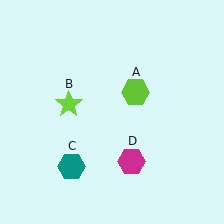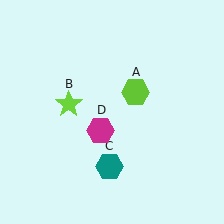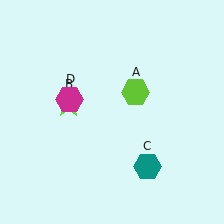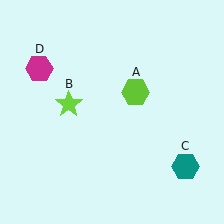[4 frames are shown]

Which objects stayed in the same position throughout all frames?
Lime hexagon (object A) and lime star (object B) remained stationary.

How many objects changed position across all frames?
2 objects changed position: teal hexagon (object C), magenta hexagon (object D).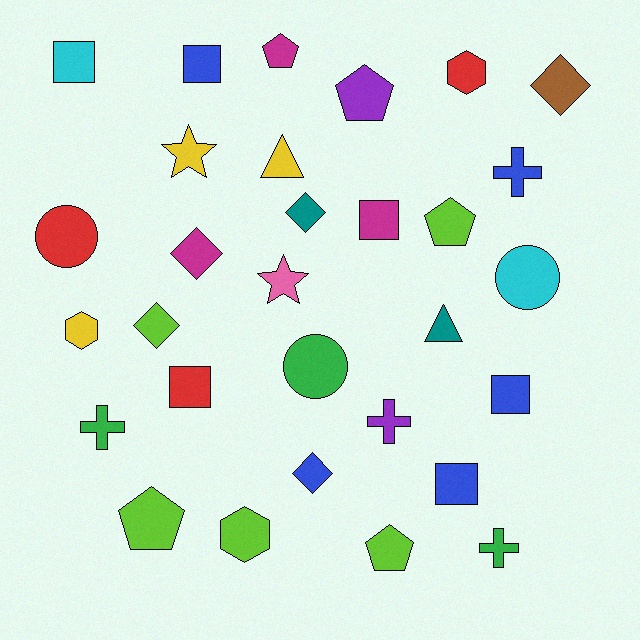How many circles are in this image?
There are 3 circles.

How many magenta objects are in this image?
There are 3 magenta objects.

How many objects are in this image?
There are 30 objects.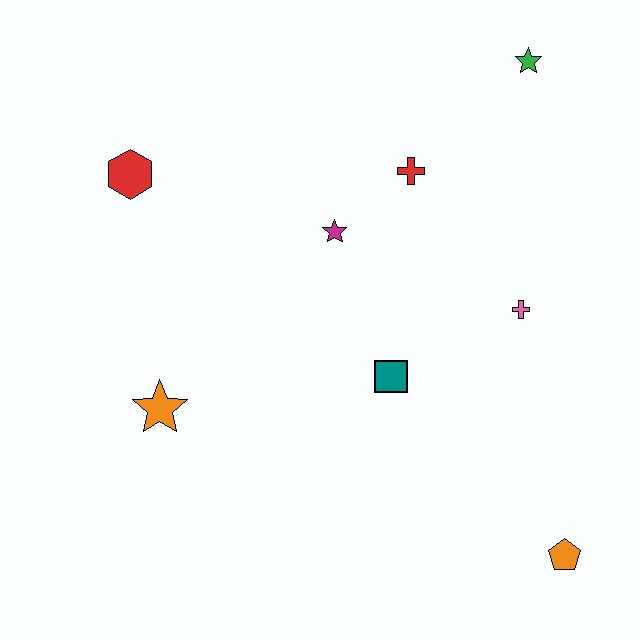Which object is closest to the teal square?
The pink cross is closest to the teal square.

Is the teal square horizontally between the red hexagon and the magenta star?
No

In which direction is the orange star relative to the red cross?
The orange star is to the left of the red cross.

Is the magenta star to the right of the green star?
No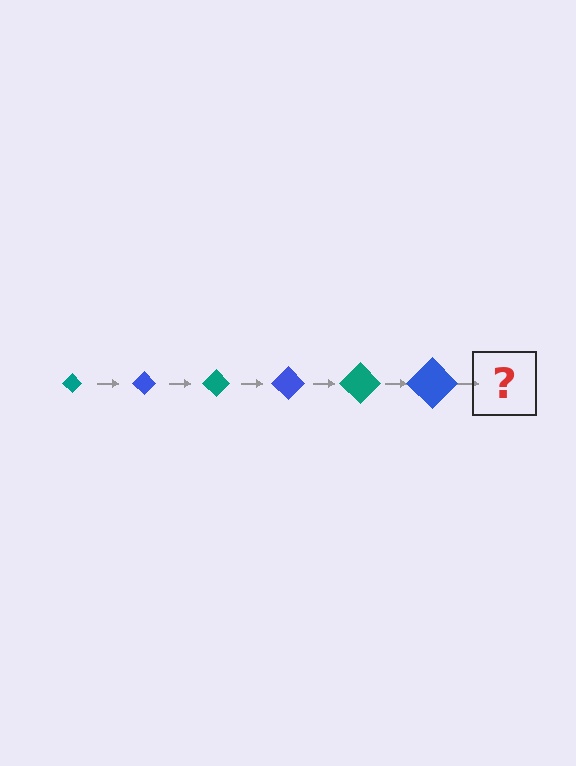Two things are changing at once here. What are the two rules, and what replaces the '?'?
The two rules are that the diamond grows larger each step and the color cycles through teal and blue. The '?' should be a teal diamond, larger than the previous one.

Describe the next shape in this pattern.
It should be a teal diamond, larger than the previous one.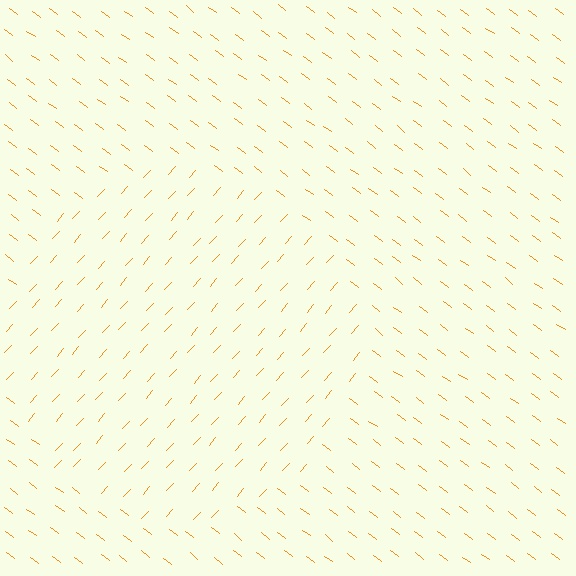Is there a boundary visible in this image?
Yes, there is a texture boundary formed by a change in line orientation.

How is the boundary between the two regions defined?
The boundary is defined purely by a change in line orientation (approximately 85 degrees difference). All lines are the same color and thickness.